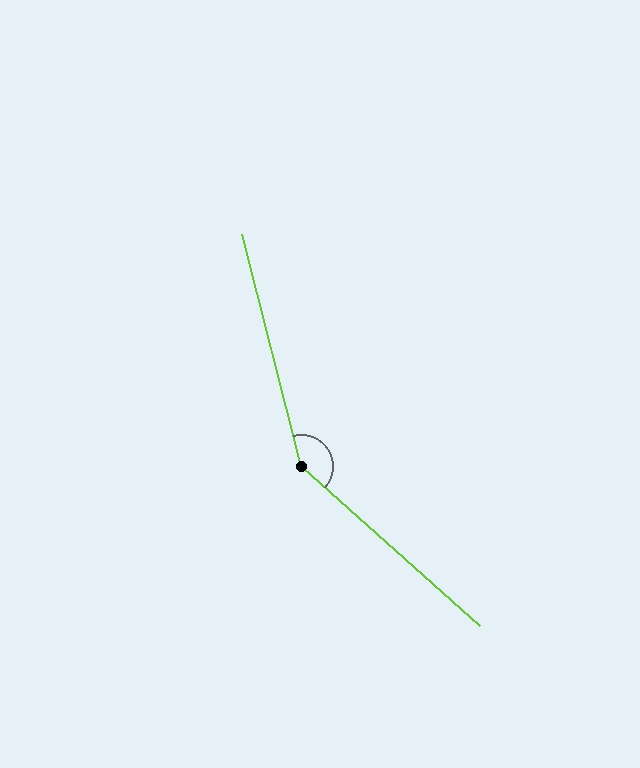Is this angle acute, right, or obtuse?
It is obtuse.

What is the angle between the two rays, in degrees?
Approximately 146 degrees.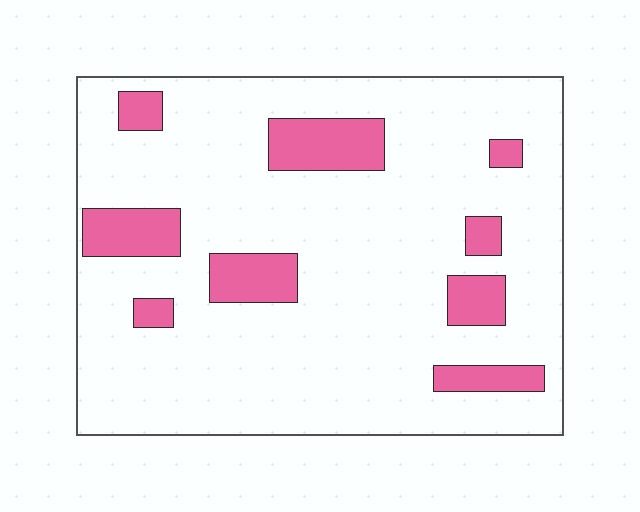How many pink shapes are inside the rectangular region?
9.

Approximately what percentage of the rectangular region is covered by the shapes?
Approximately 15%.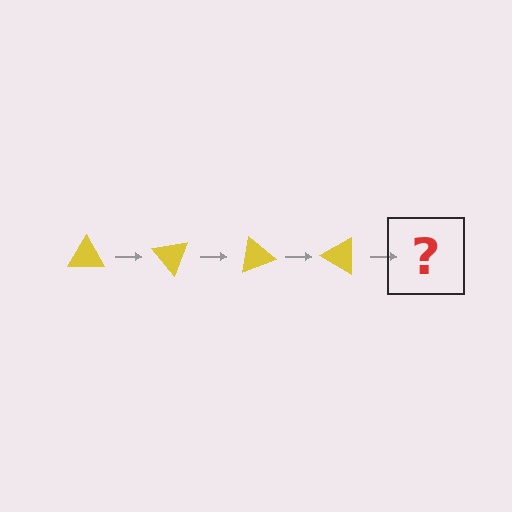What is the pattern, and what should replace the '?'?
The pattern is that the triangle rotates 50 degrees each step. The '?' should be a yellow triangle rotated 200 degrees.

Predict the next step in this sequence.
The next step is a yellow triangle rotated 200 degrees.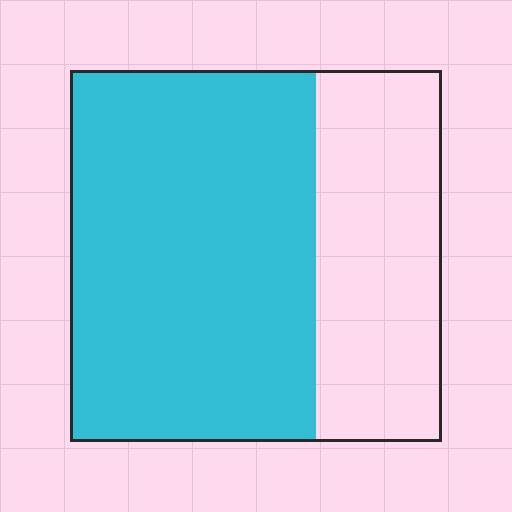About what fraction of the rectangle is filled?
About two thirds (2/3).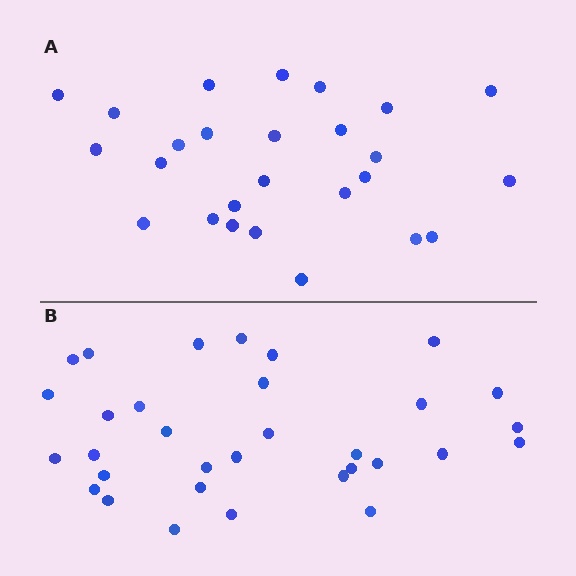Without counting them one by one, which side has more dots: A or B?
Region B (the bottom region) has more dots.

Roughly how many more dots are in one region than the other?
Region B has about 6 more dots than region A.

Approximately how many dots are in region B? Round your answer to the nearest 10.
About 30 dots. (The exact count is 32, which rounds to 30.)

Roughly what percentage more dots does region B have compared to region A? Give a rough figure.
About 25% more.